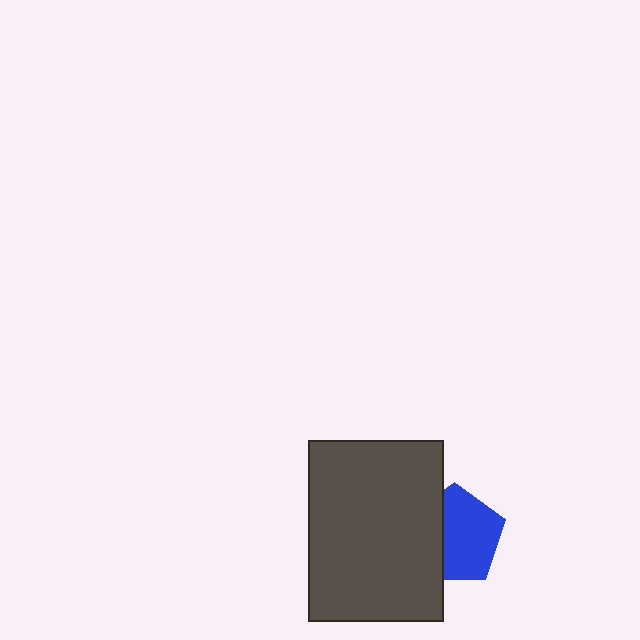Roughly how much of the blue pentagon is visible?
About half of it is visible (roughly 65%).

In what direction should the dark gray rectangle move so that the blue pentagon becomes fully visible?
The dark gray rectangle should move left. That is the shortest direction to clear the overlap and leave the blue pentagon fully visible.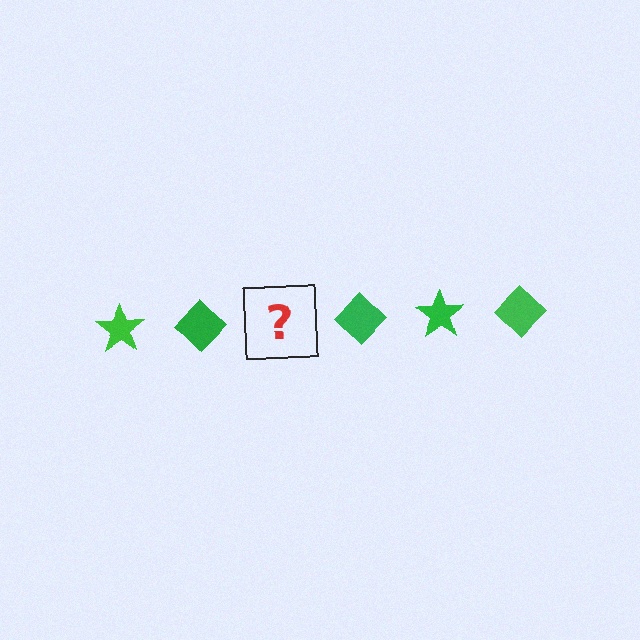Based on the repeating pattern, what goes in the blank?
The blank should be a green star.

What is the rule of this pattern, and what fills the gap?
The rule is that the pattern cycles through star, diamond shapes in green. The gap should be filled with a green star.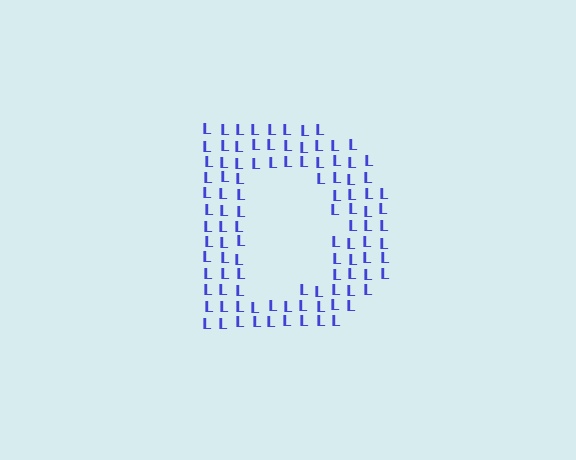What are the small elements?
The small elements are letter L's.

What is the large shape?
The large shape is the letter D.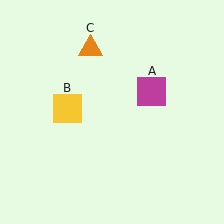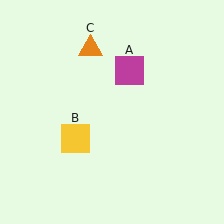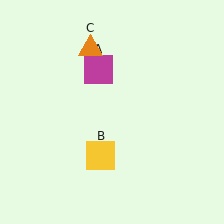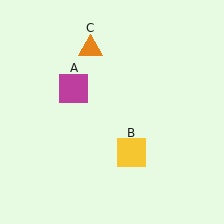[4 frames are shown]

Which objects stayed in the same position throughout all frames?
Orange triangle (object C) remained stationary.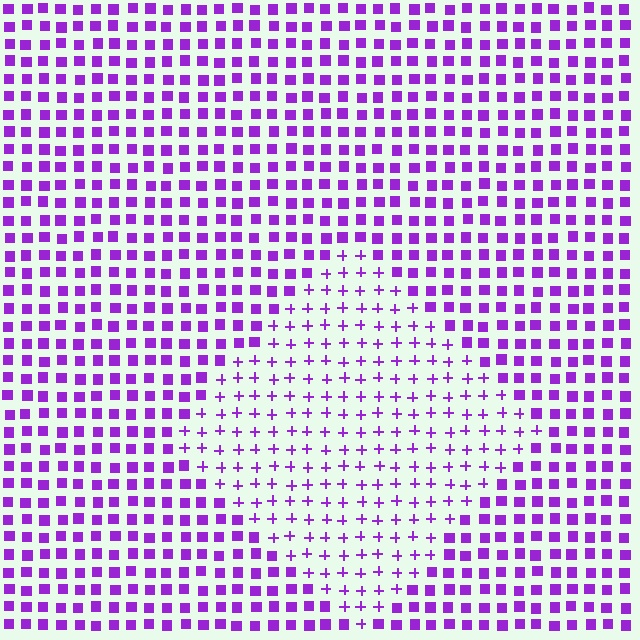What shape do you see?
I see a diamond.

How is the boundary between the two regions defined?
The boundary is defined by a change in element shape: plus signs inside vs. squares outside. All elements share the same color and spacing.